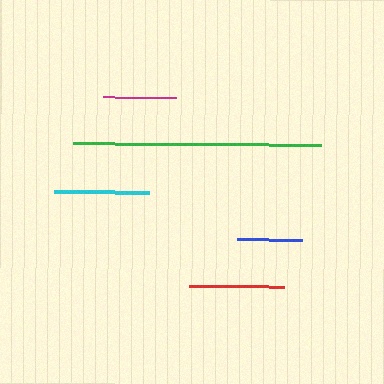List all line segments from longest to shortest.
From longest to shortest: green, cyan, red, magenta, blue.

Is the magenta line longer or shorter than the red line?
The red line is longer than the magenta line.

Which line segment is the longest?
The green line is the longest at approximately 248 pixels.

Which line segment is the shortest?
The blue line is the shortest at approximately 65 pixels.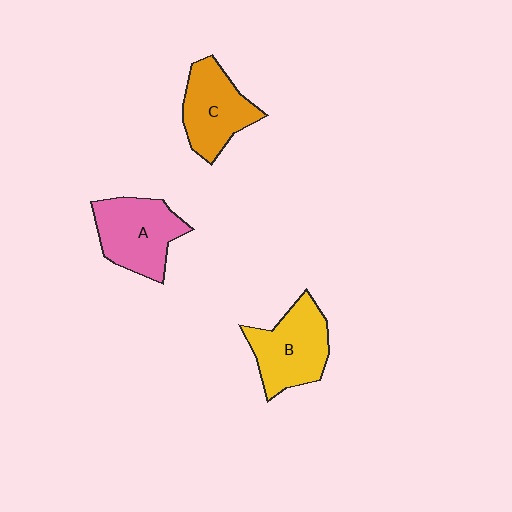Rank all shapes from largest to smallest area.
From largest to smallest: A (pink), B (yellow), C (orange).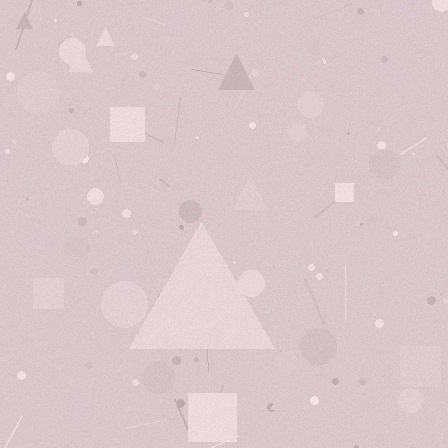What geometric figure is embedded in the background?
A triangle is embedded in the background.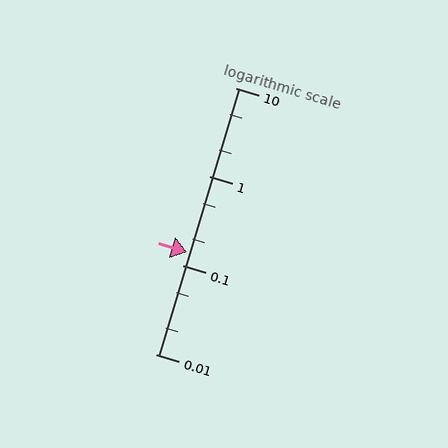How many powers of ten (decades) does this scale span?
The scale spans 3 decades, from 0.01 to 10.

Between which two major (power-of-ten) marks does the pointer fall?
The pointer is between 0.1 and 1.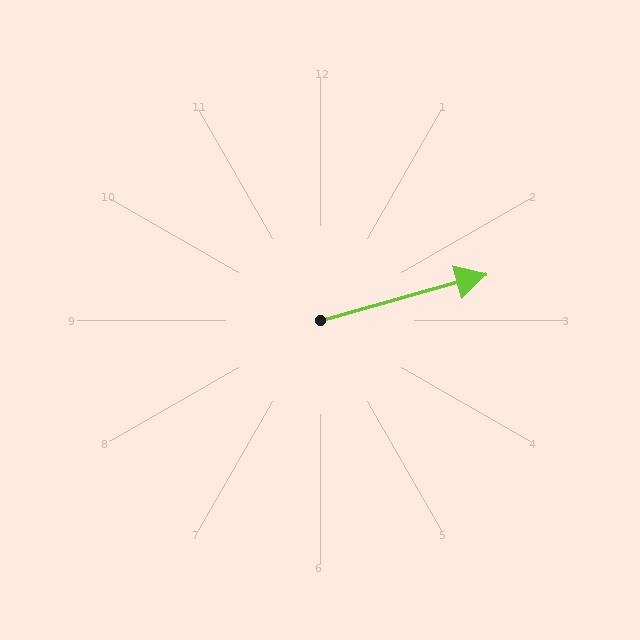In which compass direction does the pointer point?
East.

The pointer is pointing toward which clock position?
Roughly 2 o'clock.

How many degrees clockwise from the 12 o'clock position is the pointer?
Approximately 74 degrees.